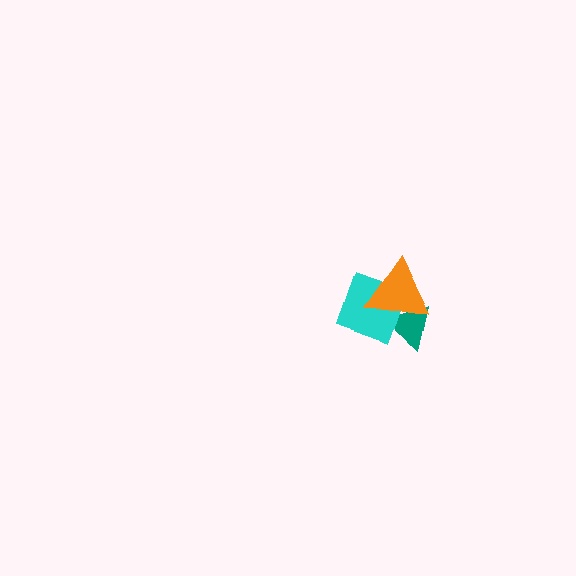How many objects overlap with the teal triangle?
2 objects overlap with the teal triangle.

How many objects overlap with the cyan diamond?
2 objects overlap with the cyan diamond.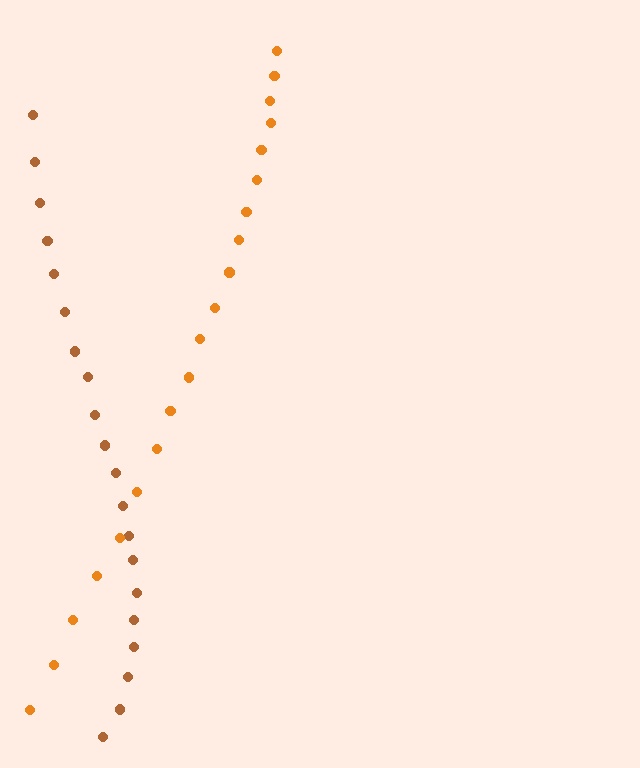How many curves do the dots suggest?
There are 2 distinct paths.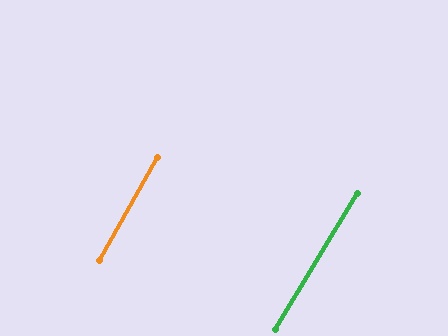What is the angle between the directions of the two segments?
Approximately 2 degrees.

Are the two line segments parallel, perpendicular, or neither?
Parallel — their directions differ by only 1.6°.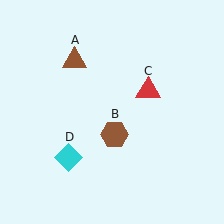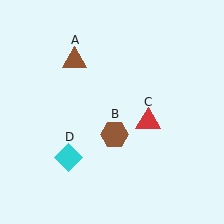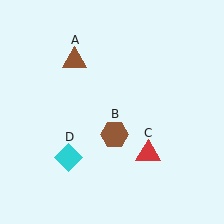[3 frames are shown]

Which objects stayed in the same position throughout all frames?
Brown triangle (object A) and brown hexagon (object B) and cyan diamond (object D) remained stationary.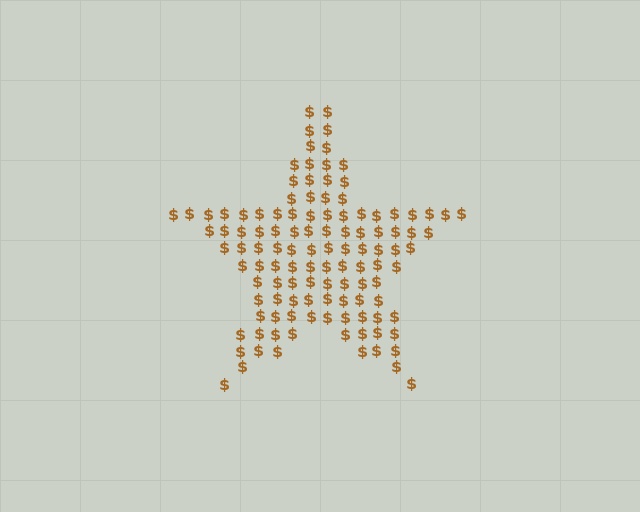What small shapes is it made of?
It is made of small dollar signs.